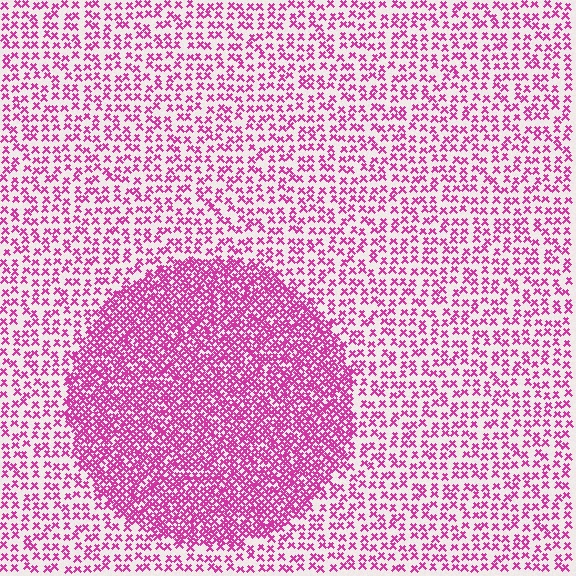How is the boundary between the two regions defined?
The boundary is defined by a change in element density (approximately 2.4x ratio). All elements are the same color, size, and shape.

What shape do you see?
I see a circle.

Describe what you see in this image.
The image contains small magenta elements arranged at two different densities. A circle-shaped region is visible where the elements are more densely packed than the surrounding area.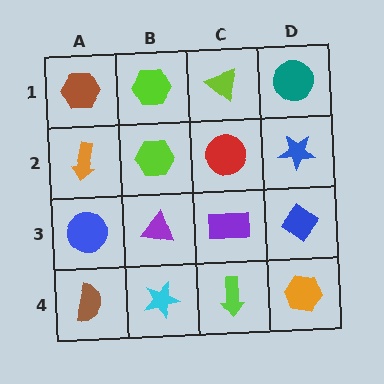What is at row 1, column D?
A teal circle.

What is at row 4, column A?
A brown semicircle.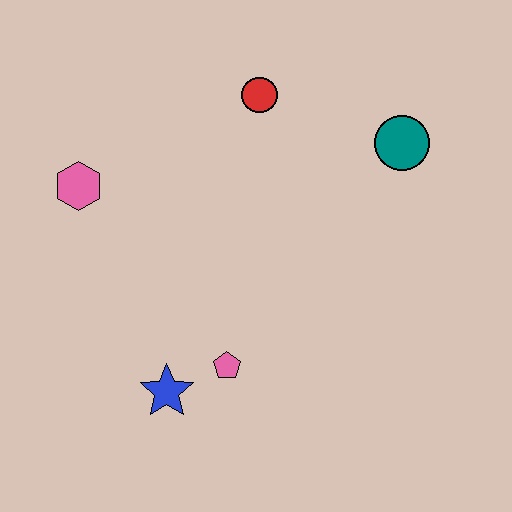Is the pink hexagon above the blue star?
Yes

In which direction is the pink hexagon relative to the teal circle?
The pink hexagon is to the left of the teal circle.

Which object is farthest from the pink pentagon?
The teal circle is farthest from the pink pentagon.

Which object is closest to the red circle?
The teal circle is closest to the red circle.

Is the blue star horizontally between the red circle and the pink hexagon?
Yes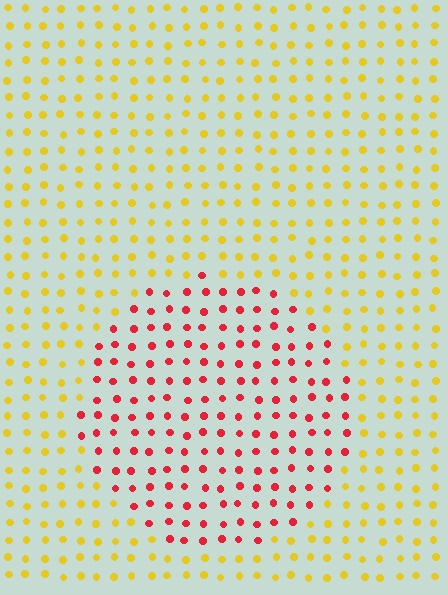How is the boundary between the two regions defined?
The boundary is defined purely by a slight shift in hue (about 59 degrees). Spacing, size, and orientation are identical on both sides.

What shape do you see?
I see a circle.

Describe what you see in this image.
The image is filled with small yellow elements in a uniform arrangement. A circle-shaped region is visible where the elements are tinted to a slightly different hue, forming a subtle color boundary.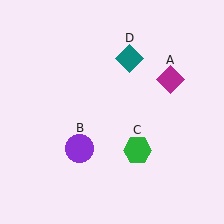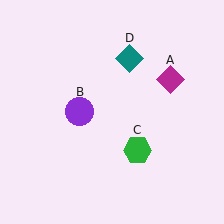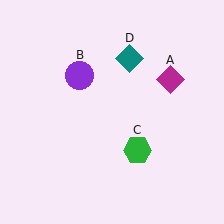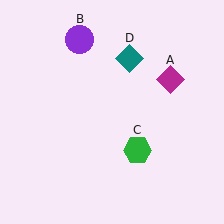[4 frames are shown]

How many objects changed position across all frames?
1 object changed position: purple circle (object B).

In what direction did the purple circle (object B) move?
The purple circle (object B) moved up.